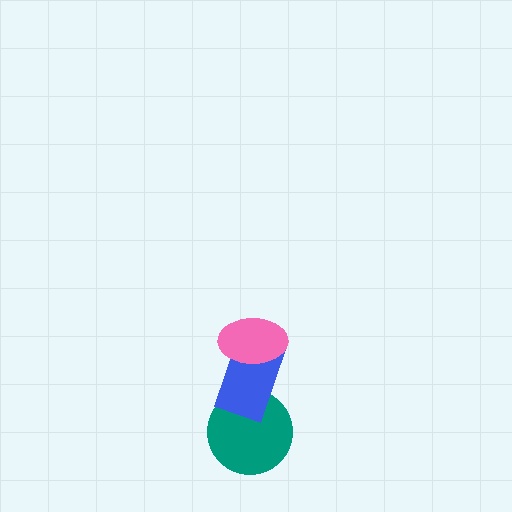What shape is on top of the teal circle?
The blue rectangle is on top of the teal circle.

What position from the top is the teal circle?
The teal circle is 3rd from the top.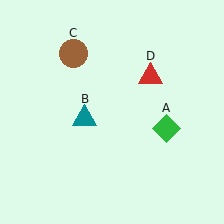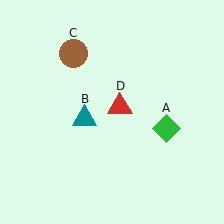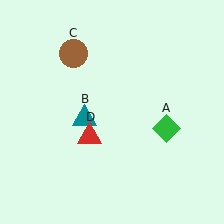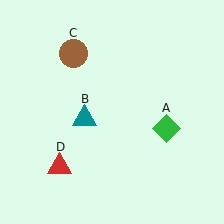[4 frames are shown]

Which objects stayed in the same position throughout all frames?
Green diamond (object A) and teal triangle (object B) and brown circle (object C) remained stationary.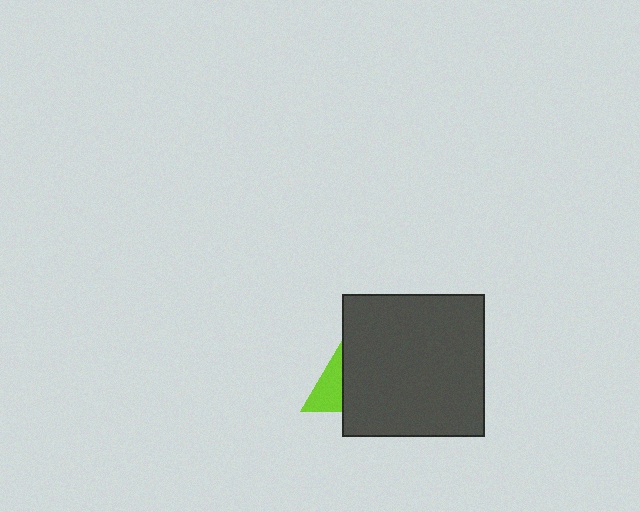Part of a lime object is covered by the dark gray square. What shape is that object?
It is a triangle.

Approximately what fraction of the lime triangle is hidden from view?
Roughly 66% of the lime triangle is hidden behind the dark gray square.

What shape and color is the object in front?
The object in front is a dark gray square.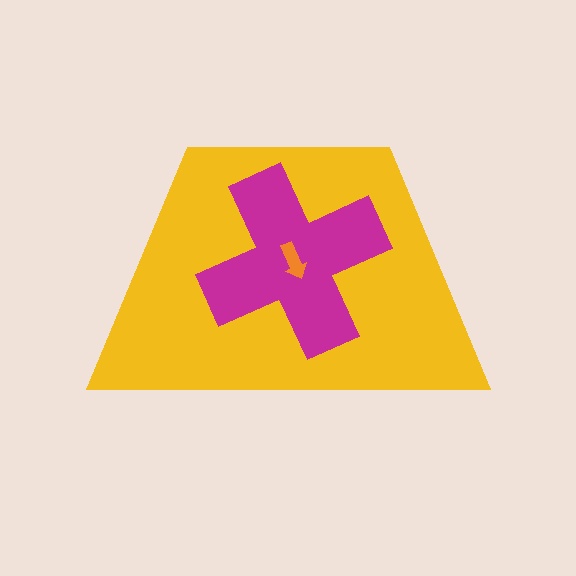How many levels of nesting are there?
3.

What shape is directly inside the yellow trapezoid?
The magenta cross.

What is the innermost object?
The orange arrow.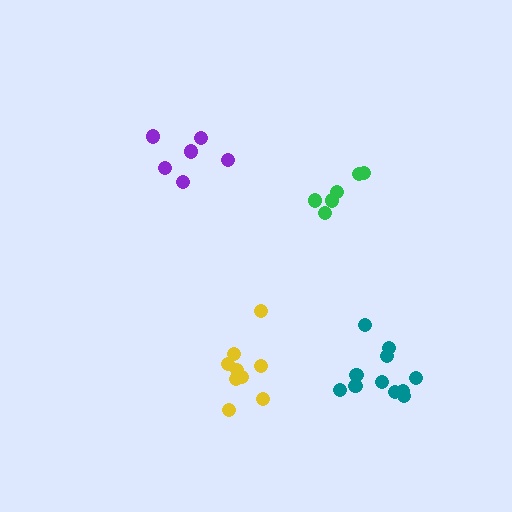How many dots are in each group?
Group 1: 11 dots, Group 2: 6 dots, Group 3: 9 dots, Group 4: 6 dots (32 total).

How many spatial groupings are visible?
There are 4 spatial groupings.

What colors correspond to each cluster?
The clusters are colored: teal, purple, yellow, green.